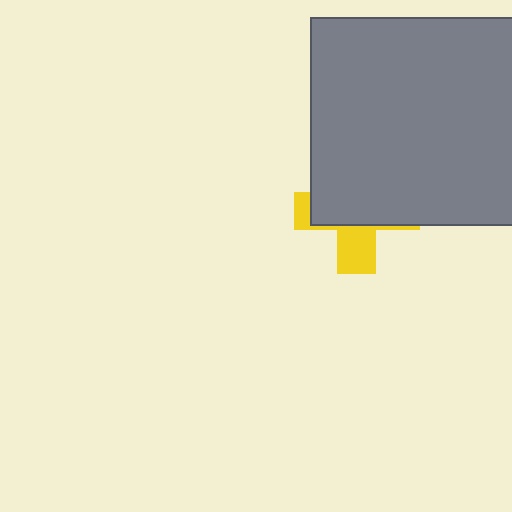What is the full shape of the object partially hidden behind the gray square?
The partially hidden object is a yellow cross.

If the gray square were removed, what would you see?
You would see the complete yellow cross.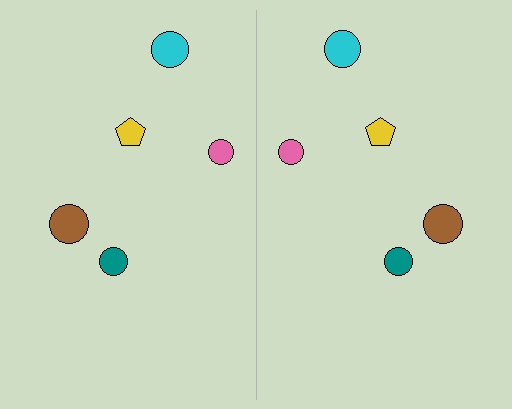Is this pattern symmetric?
Yes, this pattern has bilateral (reflection) symmetry.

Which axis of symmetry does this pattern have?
The pattern has a vertical axis of symmetry running through the center of the image.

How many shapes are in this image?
There are 10 shapes in this image.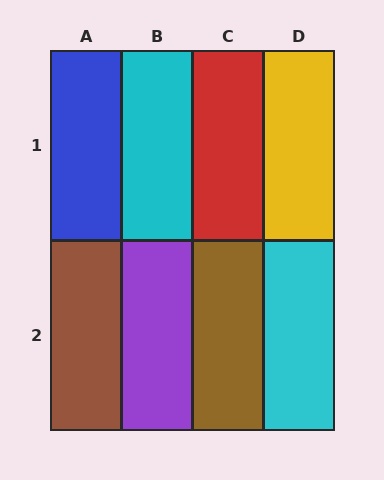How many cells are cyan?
2 cells are cyan.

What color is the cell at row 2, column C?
Brown.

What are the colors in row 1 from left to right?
Blue, cyan, red, yellow.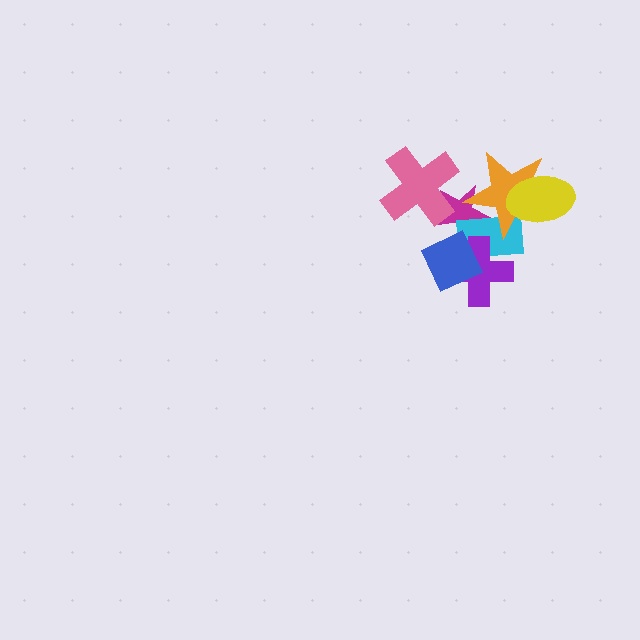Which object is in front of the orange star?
The yellow ellipse is in front of the orange star.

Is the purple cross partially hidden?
Yes, it is partially covered by another shape.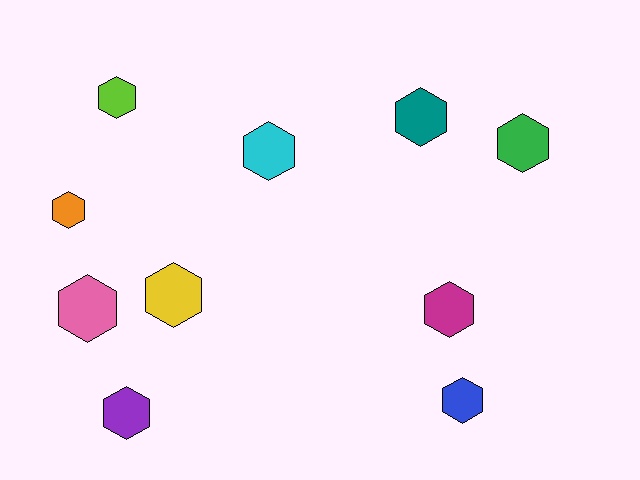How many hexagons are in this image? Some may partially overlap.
There are 10 hexagons.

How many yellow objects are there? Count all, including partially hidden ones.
There is 1 yellow object.